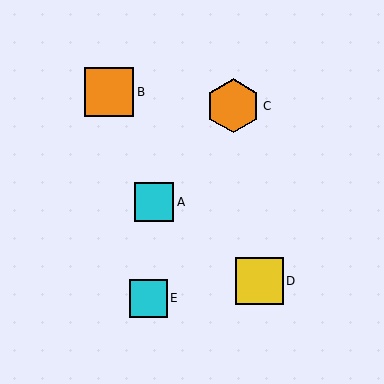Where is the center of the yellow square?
The center of the yellow square is at (260, 281).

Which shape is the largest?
The orange hexagon (labeled C) is the largest.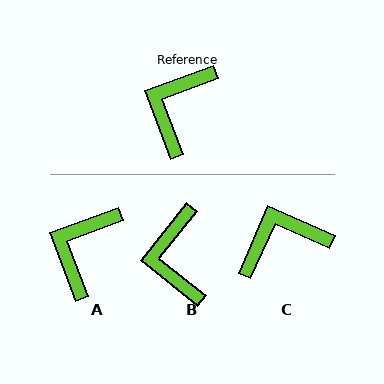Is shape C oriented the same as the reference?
No, it is off by about 44 degrees.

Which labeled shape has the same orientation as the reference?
A.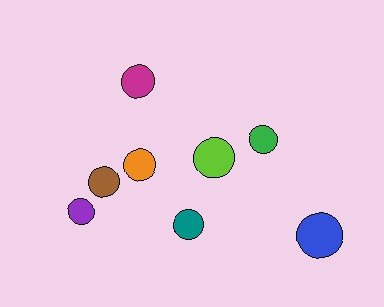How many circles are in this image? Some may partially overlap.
There are 8 circles.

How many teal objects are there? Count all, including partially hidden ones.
There is 1 teal object.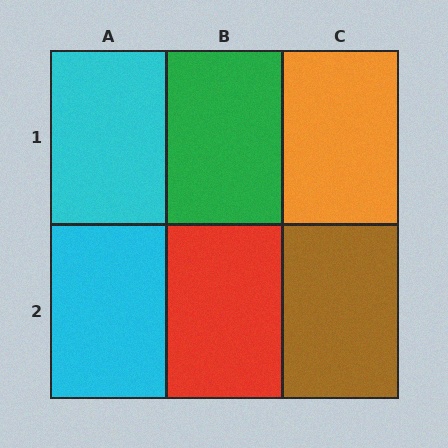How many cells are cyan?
2 cells are cyan.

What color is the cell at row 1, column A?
Cyan.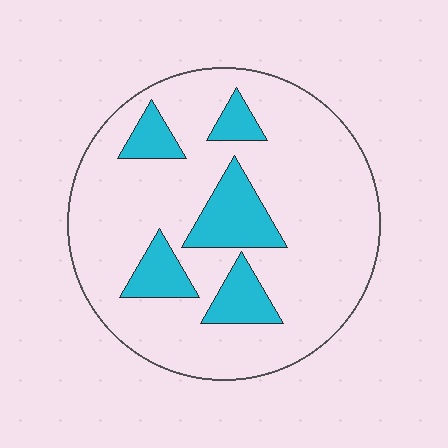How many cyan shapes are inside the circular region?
5.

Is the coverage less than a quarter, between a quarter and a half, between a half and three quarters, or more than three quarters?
Less than a quarter.